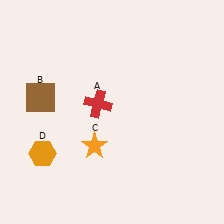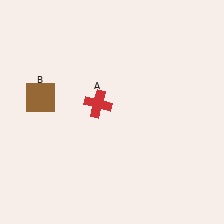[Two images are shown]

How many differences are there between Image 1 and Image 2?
There are 2 differences between the two images.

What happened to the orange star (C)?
The orange star (C) was removed in Image 2. It was in the bottom-left area of Image 1.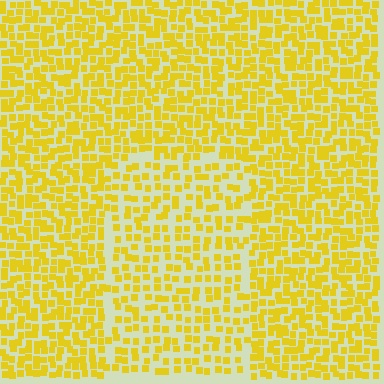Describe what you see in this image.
The image contains small yellow elements arranged at two different densities. A rectangle-shaped region is visible where the elements are less densely packed than the surrounding area.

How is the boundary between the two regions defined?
The boundary is defined by a change in element density (approximately 1.6x ratio). All elements are the same color, size, and shape.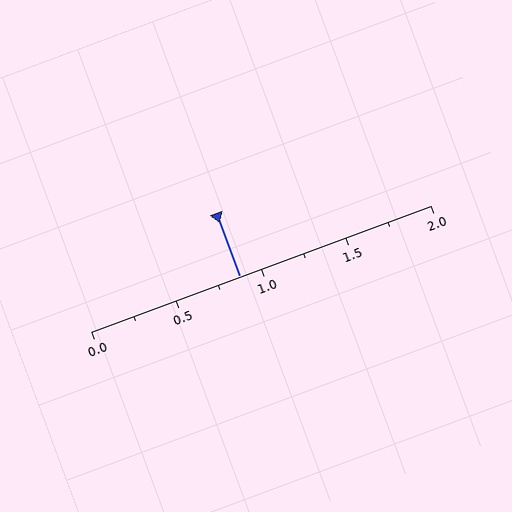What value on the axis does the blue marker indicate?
The marker indicates approximately 0.88.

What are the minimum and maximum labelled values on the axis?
The axis runs from 0.0 to 2.0.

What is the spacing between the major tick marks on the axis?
The major ticks are spaced 0.5 apart.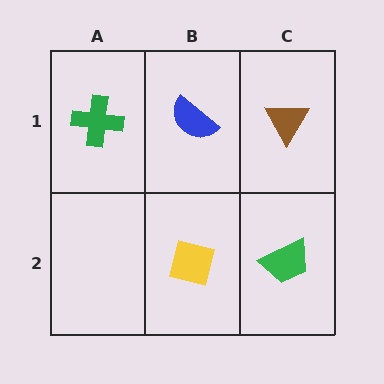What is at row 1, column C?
A brown triangle.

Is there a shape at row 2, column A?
No, that cell is empty.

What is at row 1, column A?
A green cross.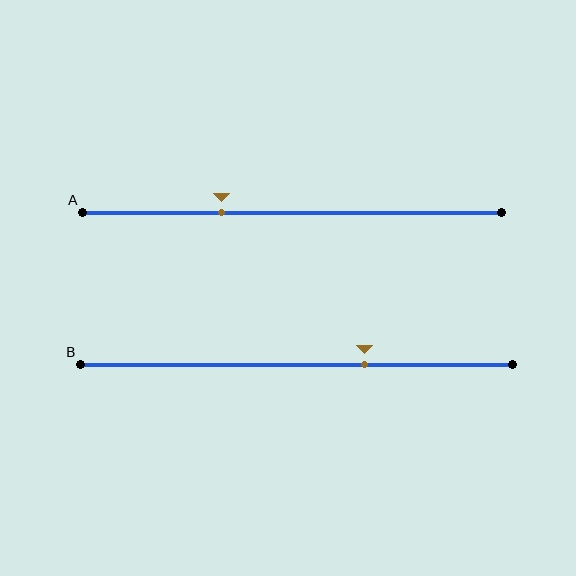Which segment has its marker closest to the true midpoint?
Segment B has its marker closest to the true midpoint.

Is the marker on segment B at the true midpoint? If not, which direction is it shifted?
No, the marker on segment B is shifted to the right by about 16% of the segment length.